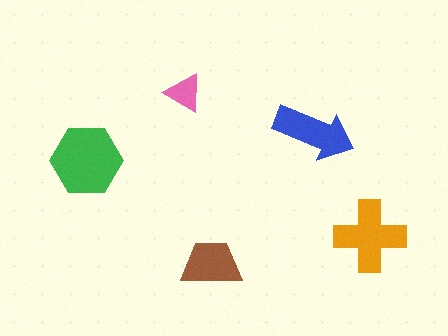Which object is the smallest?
The pink triangle.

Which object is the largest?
The green hexagon.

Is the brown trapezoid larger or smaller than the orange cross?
Smaller.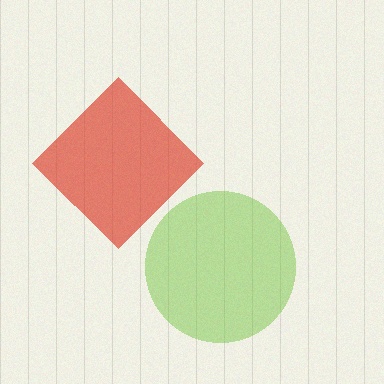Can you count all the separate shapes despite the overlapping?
Yes, there are 2 separate shapes.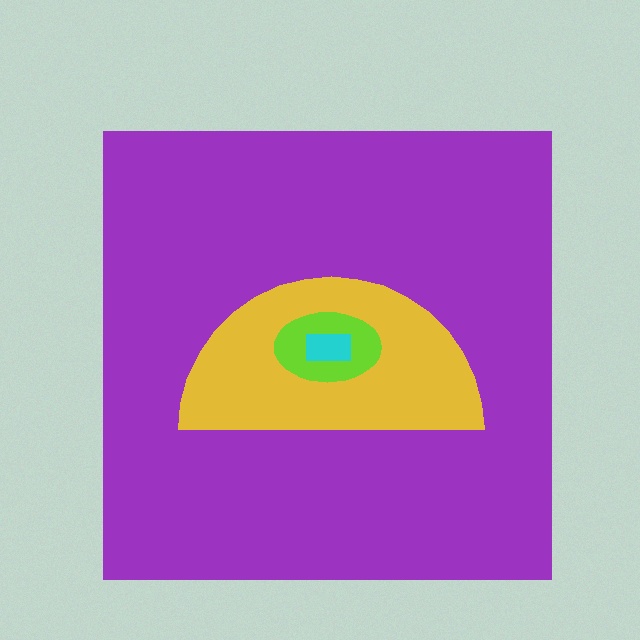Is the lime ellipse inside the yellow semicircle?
Yes.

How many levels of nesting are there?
4.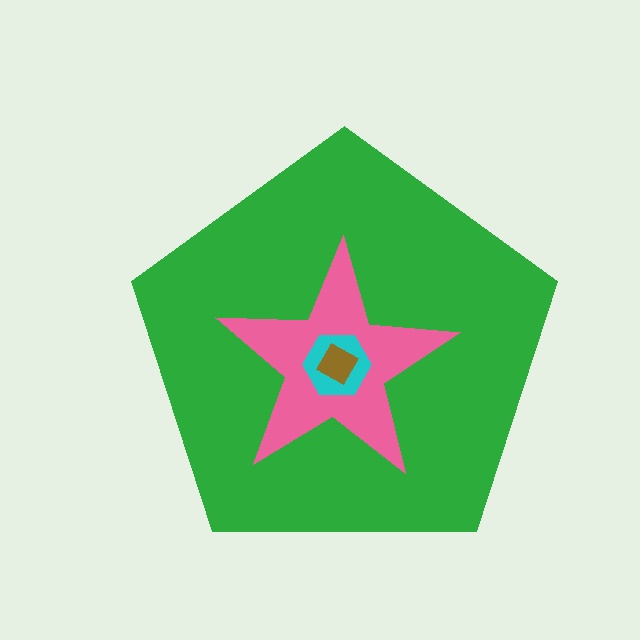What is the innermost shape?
The brown square.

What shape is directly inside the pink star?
The cyan hexagon.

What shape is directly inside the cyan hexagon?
The brown square.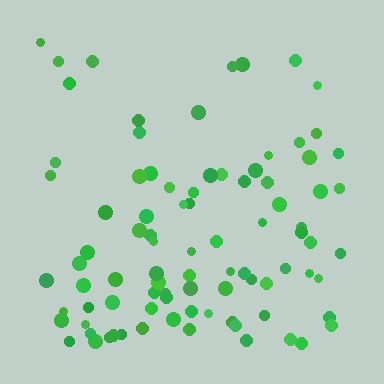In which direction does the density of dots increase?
From top to bottom, with the bottom side densest.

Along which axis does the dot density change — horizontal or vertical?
Vertical.